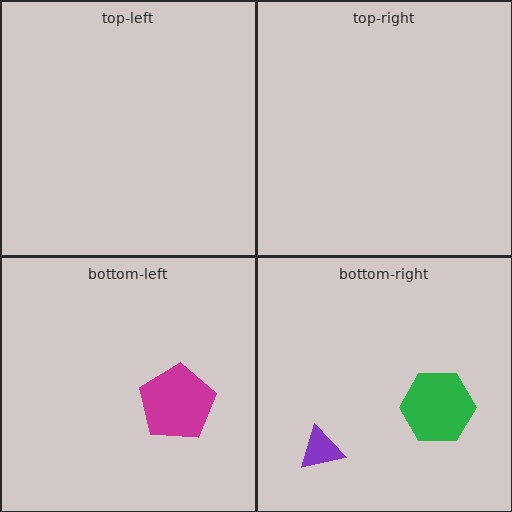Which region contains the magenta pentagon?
The bottom-left region.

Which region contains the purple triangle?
The bottom-right region.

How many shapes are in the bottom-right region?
2.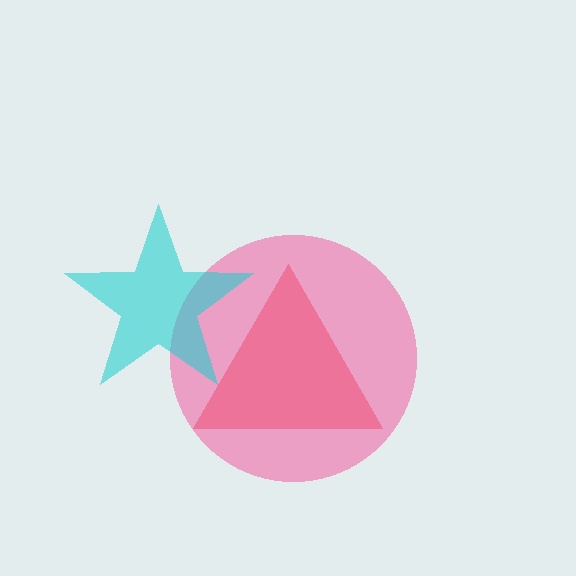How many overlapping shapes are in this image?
There are 3 overlapping shapes in the image.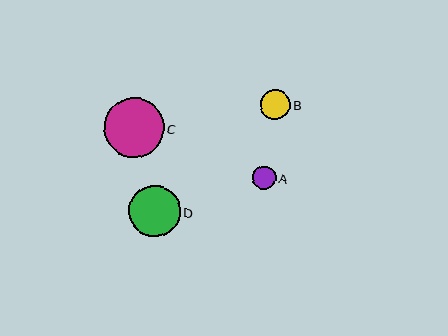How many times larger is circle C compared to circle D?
Circle C is approximately 1.2 times the size of circle D.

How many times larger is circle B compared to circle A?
Circle B is approximately 1.3 times the size of circle A.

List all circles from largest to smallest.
From largest to smallest: C, D, B, A.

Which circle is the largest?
Circle C is the largest with a size of approximately 59 pixels.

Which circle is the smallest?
Circle A is the smallest with a size of approximately 23 pixels.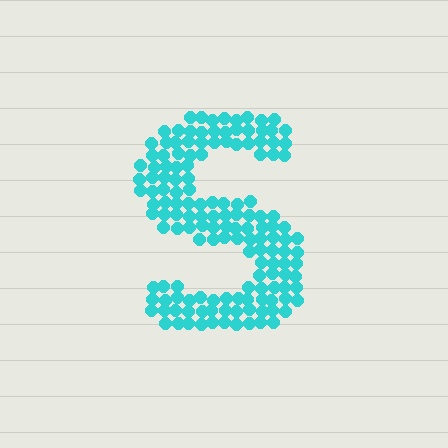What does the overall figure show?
The overall figure shows the letter S.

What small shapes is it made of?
It is made of small circles.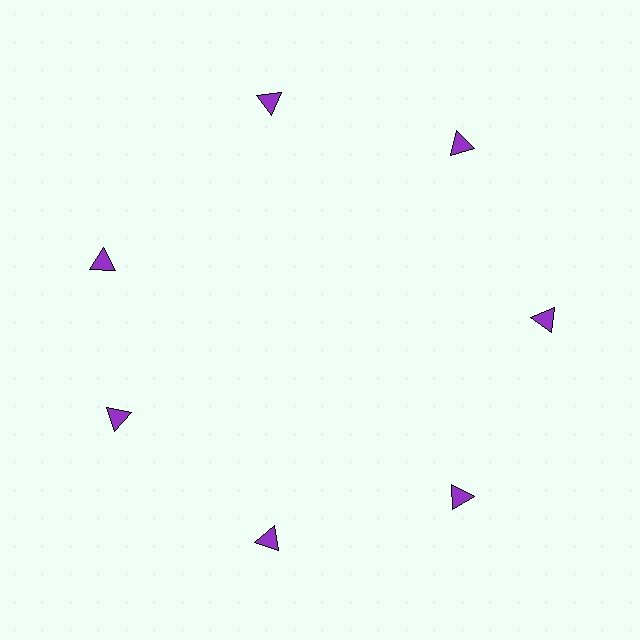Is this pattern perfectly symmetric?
No. The 7 purple triangles are arranged in a ring, but one element near the 10 o'clock position is rotated out of alignment along the ring, breaking the 7-fold rotational symmetry.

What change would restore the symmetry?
The symmetry would be restored by rotating it back into even spacing with its neighbors so that all 7 triangles sit at equal angles and equal distance from the center.